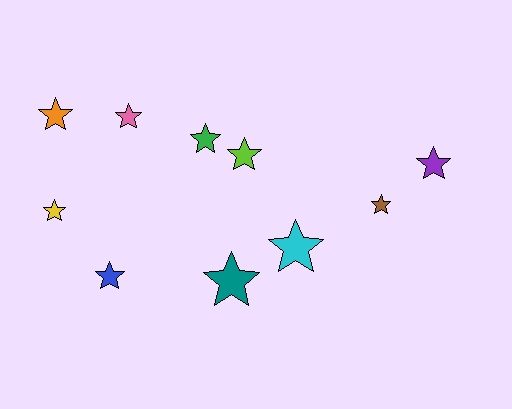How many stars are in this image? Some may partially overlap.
There are 10 stars.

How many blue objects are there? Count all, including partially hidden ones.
There is 1 blue object.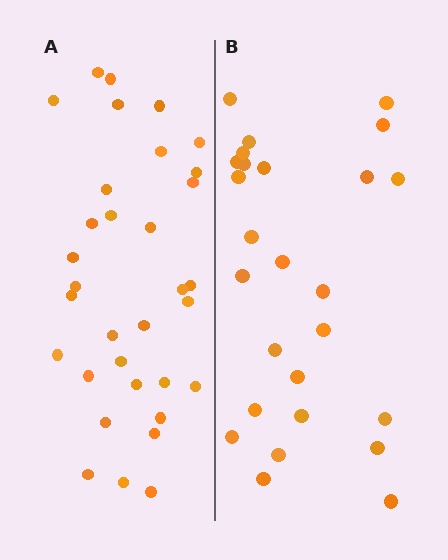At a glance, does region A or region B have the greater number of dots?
Region A (the left region) has more dots.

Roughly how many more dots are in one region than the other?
Region A has roughly 8 or so more dots than region B.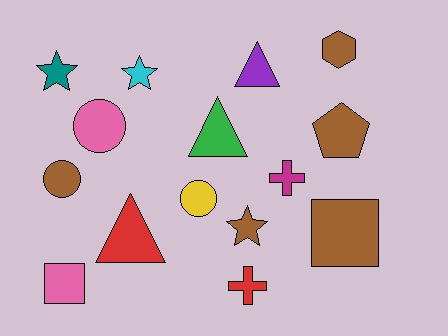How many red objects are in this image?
There are 2 red objects.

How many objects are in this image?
There are 15 objects.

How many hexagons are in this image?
There is 1 hexagon.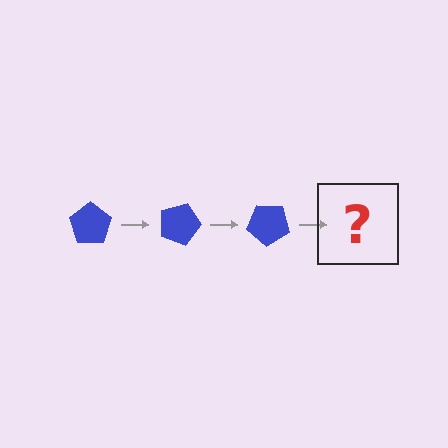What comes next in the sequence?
The next element should be a blue pentagon rotated 60 degrees.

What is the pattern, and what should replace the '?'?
The pattern is that the pentagon rotates 20 degrees each step. The '?' should be a blue pentagon rotated 60 degrees.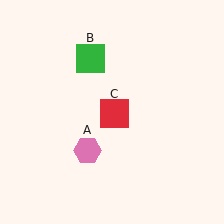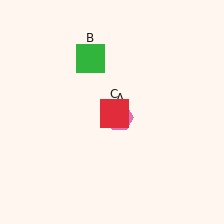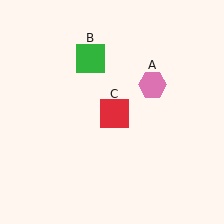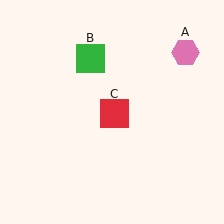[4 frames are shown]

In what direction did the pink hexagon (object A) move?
The pink hexagon (object A) moved up and to the right.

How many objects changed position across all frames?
1 object changed position: pink hexagon (object A).